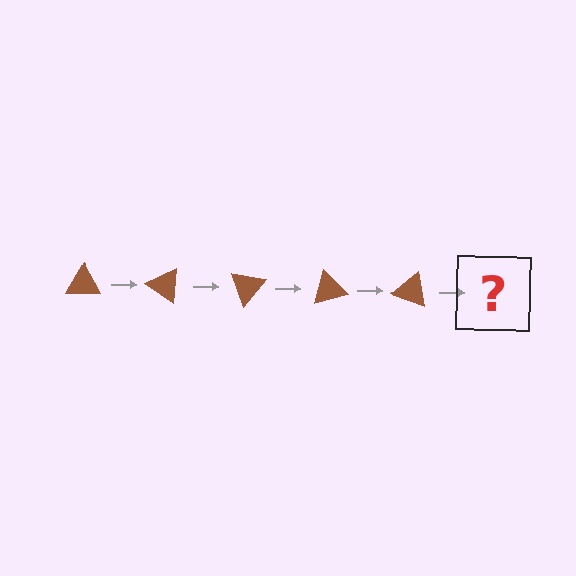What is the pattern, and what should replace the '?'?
The pattern is that the triangle rotates 35 degrees each step. The '?' should be a brown triangle rotated 175 degrees.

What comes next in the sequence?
The next element should be a brown triangle rotated 175 degrees.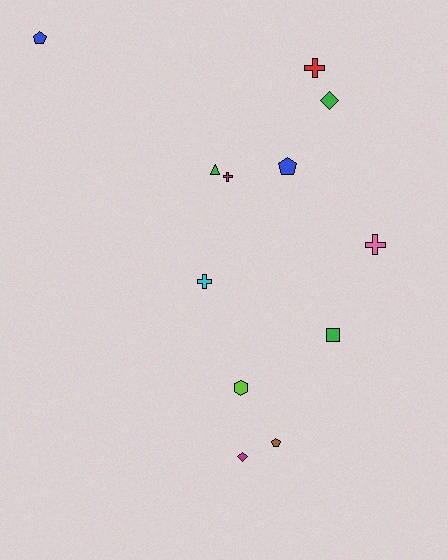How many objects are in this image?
There are 12 objects.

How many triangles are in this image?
There is 1 triangle.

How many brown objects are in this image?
There is 1 brown object.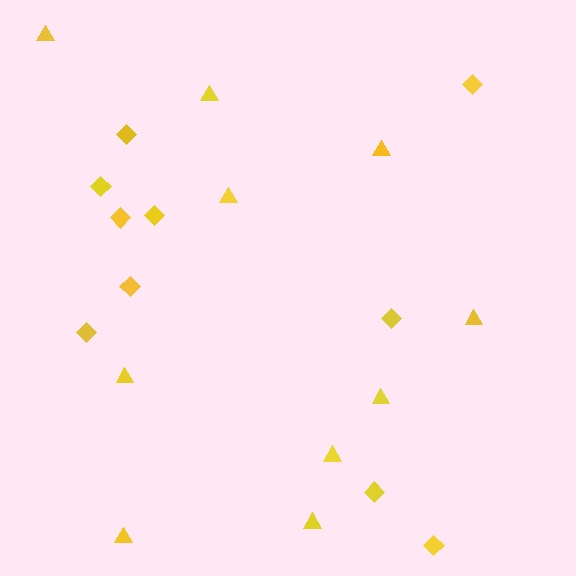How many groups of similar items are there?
There are 2 groups: one group of triangles (10) and one group of diamonds (10).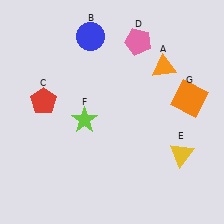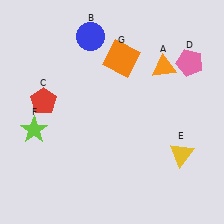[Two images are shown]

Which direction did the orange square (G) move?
The orange square (G) moved left.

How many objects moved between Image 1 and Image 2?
3 objects moved between the two images.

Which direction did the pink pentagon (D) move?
The pink pentagon (D) moved right.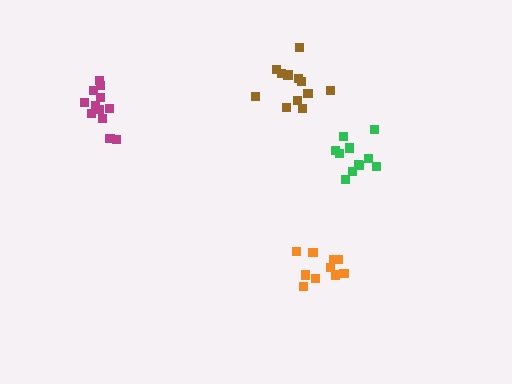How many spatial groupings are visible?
There are 4 spatial groupings.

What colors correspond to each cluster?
The clusters are colored: orange, brown, magenta, green.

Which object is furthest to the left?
The magenta cluster is leftmost.